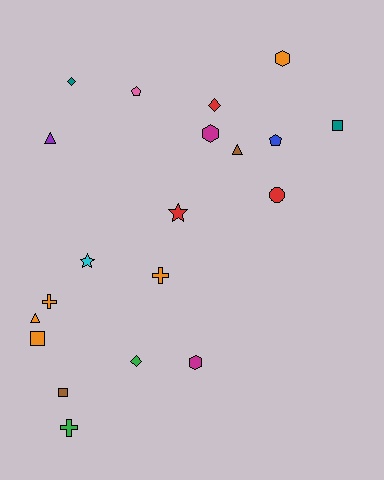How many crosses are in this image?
There are 3 crosses.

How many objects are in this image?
There are 20 objects.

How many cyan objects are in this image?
There is 1 cyan object.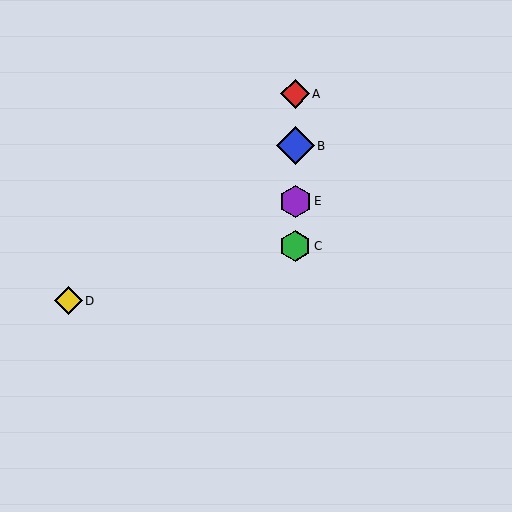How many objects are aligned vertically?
4 objects (A, B, C, E) are aligned vertically.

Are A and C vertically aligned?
Yes, both are at x≈295.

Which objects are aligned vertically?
Objects A, B, C, E are aligned vertically.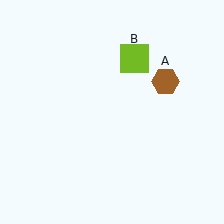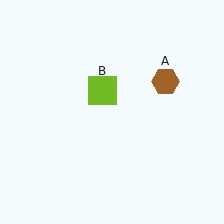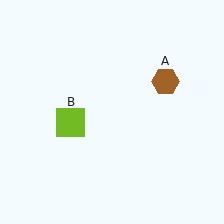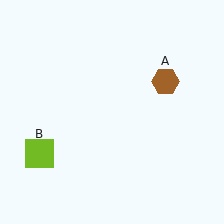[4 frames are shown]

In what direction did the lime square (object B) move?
The lime square (object B) moved down and to the left.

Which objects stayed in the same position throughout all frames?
Brown hexagon (object A) remained stationary.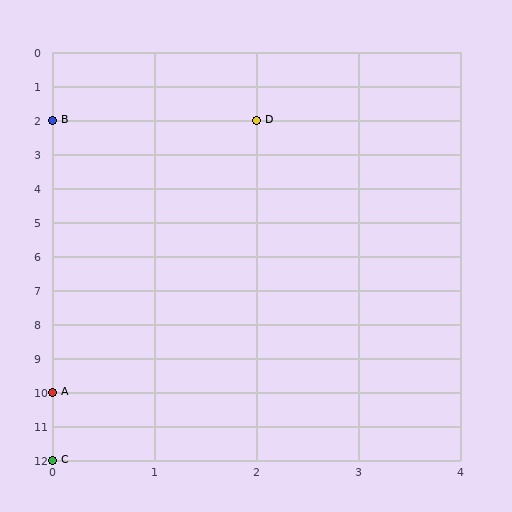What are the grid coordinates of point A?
Point A is at grid coordinates (0, 10).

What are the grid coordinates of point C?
Point C is at grid coordinates (0, 12).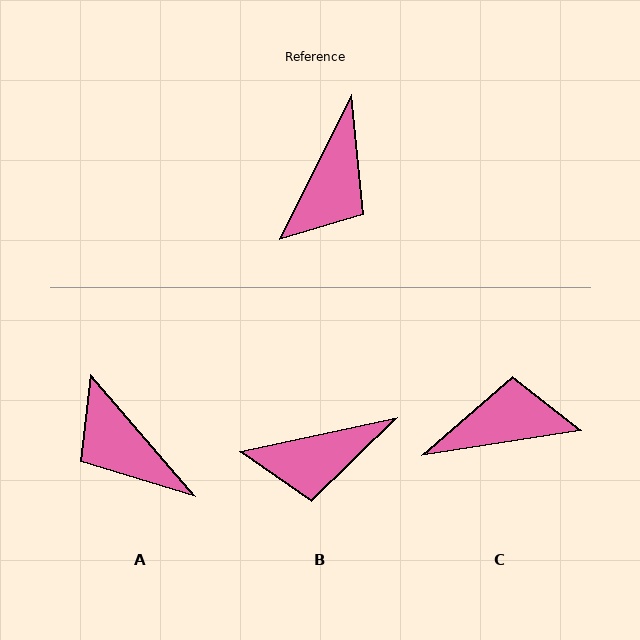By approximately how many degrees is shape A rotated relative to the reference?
Approximately 113 degrees clockwise.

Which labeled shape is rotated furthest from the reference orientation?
C, about 125 degrees away.